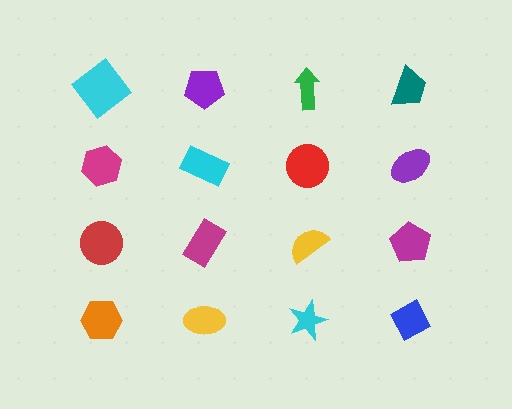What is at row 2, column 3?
A red circle.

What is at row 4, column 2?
A yellow ellipse.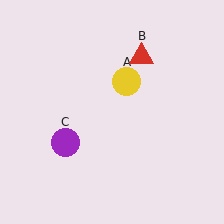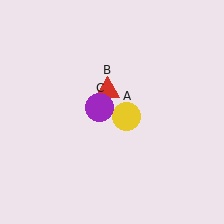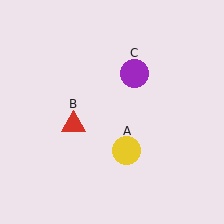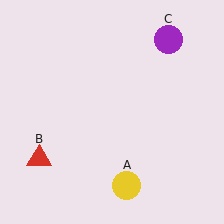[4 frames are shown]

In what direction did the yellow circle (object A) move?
The yellow circle (object A) moved down.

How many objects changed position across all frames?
3 objects changed position: yellow circle (object A), red triangle (object B), purple circle (object C).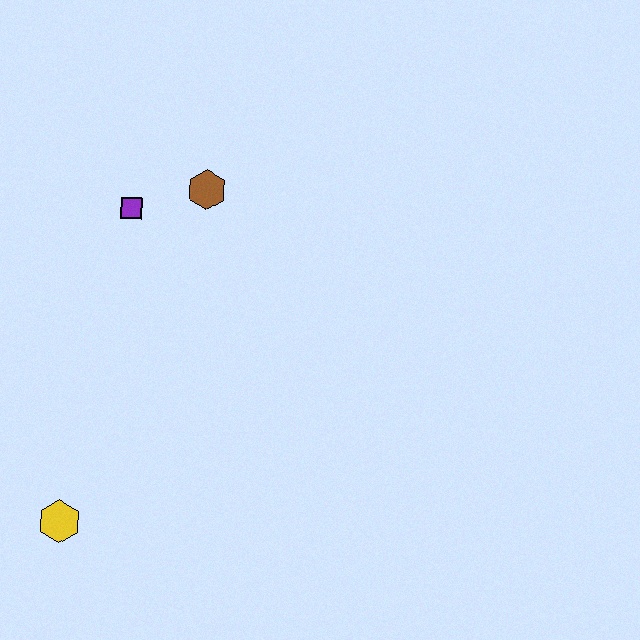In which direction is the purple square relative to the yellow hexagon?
The purple square is above the yellow hexagon.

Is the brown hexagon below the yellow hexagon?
No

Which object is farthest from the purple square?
The yellow hexagon is farthest from the purple square.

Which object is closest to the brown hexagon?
The purple square is closest to the brown hexagon.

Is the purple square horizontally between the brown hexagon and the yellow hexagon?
Yes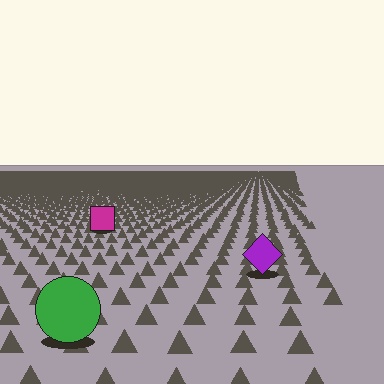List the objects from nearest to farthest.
From nearest to farthest: the green circle, the purple diamond, the magenta square.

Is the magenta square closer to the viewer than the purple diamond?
No. The purple diamond is closer — you can tell from the texture gradient: the ground texture is coarser near it.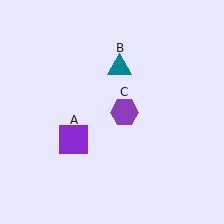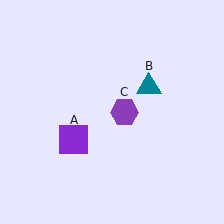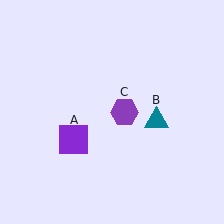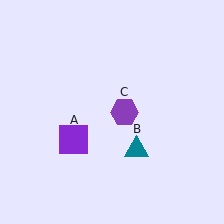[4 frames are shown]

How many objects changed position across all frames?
1 object changed position: teal triangle (object B).